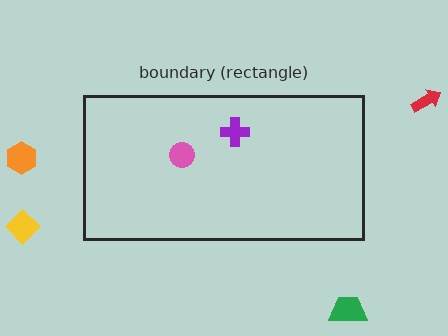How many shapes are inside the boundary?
2 inside, 4 outside.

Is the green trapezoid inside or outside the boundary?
Outside.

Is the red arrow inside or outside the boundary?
Outside.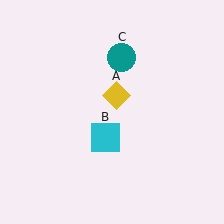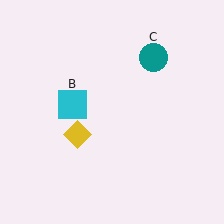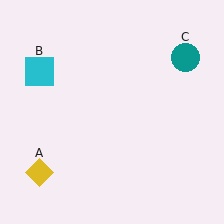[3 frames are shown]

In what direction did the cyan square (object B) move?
The cyan square (object B) moved up and to the left.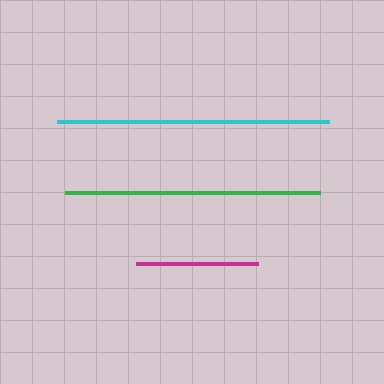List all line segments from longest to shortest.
From longest to shortest: cyan, green, magenta.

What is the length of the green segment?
The green segment is approximately 255 pixels long.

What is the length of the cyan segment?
The cyan segment is approximately 272 pixels long.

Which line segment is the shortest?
The magenta line is the shortest at approximately 122 pixels.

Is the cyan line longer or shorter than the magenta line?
The cyan line is longer than the magenta line.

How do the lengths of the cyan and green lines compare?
The cyan and green lines are approximately the same length.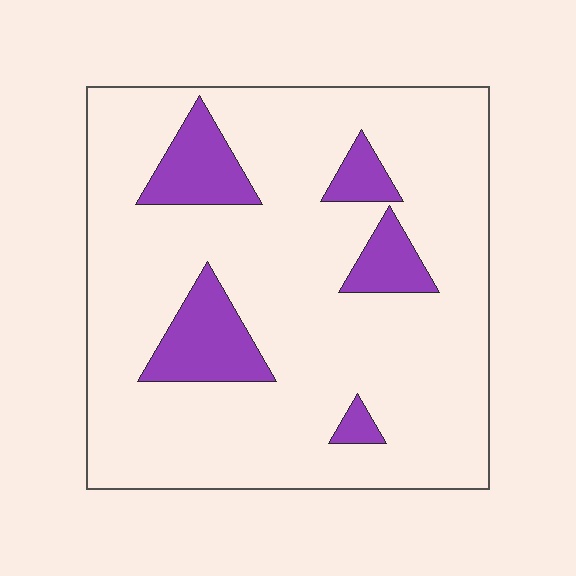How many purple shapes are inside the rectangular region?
5.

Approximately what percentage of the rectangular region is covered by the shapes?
Approximately 15%.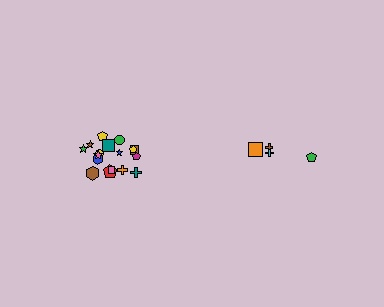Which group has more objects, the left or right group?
The left group.